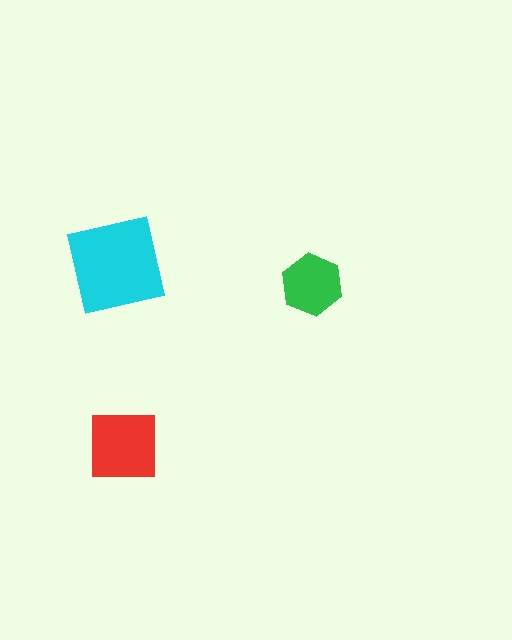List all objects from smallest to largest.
The green hexagon, the red square, the cyan square.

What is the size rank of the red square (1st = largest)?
2nd.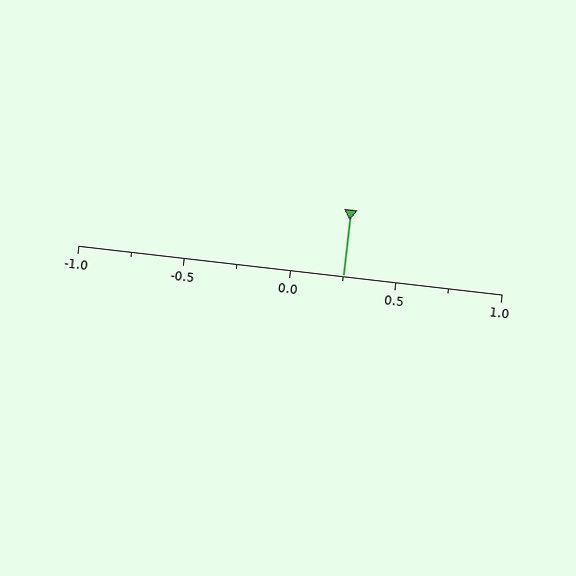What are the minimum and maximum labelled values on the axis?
The axis runs from -1.0 to 1.0.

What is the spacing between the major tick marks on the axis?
The major ticks are spaced 0.5 apart.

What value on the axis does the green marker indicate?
The marker indicates approximately 0.25.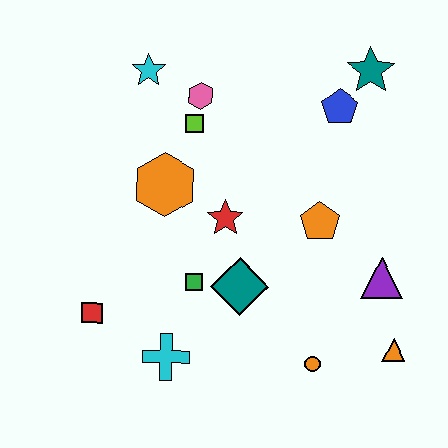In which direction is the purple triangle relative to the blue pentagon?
The purple triangle is below the blue pentagon.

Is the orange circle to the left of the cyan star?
No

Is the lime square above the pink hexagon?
No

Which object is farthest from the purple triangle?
The cyan star is farthest from the purple triangle.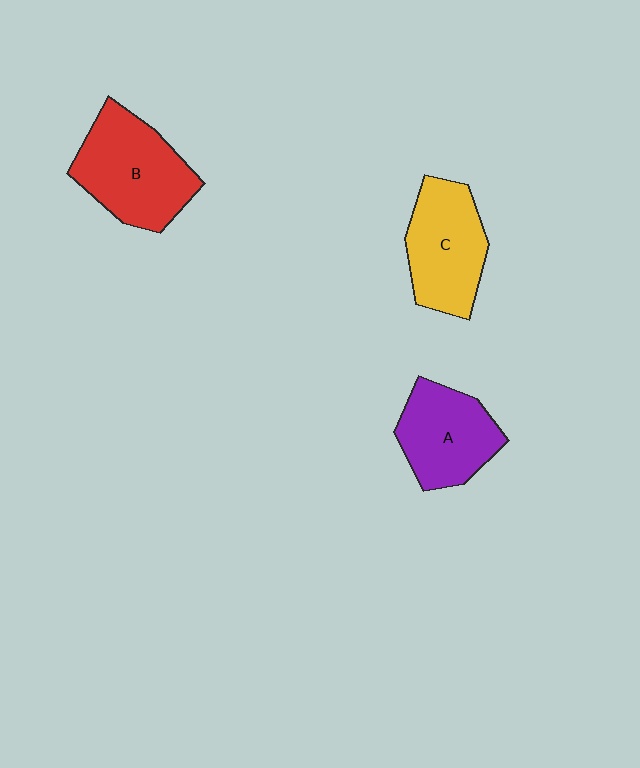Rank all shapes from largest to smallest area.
From largest to smallest: B (red), C (yellow), A (purple).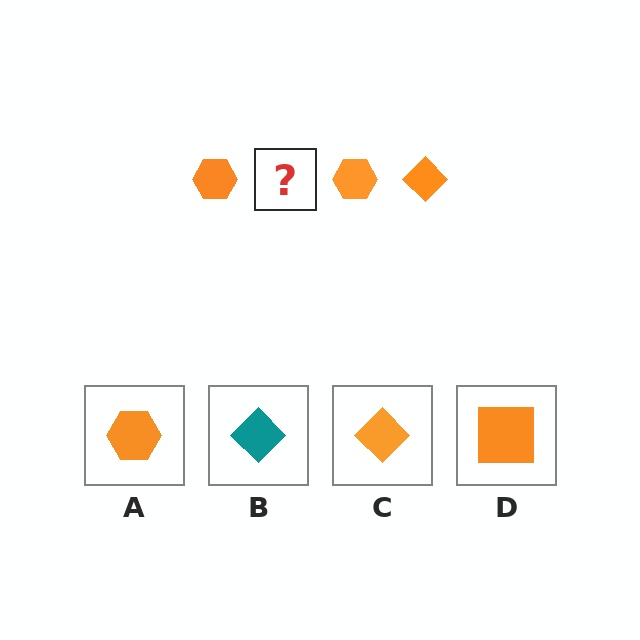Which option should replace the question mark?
Option C.